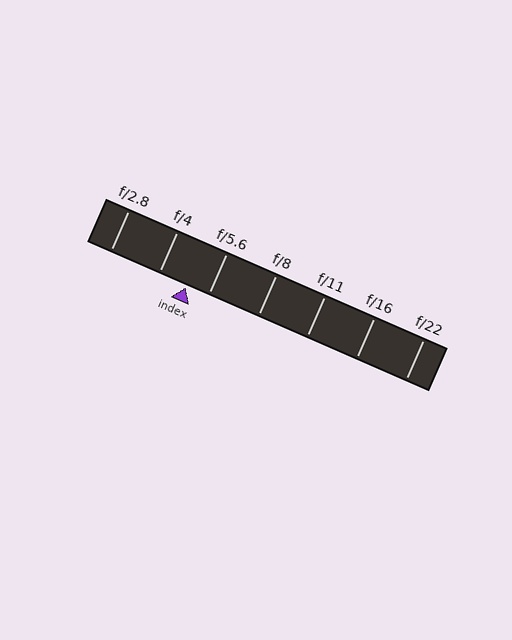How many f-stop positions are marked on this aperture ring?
There are 7 f-stop positions marked.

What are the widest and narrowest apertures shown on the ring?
The widest aperture shown is f/2.8 and the narrowest is f/22.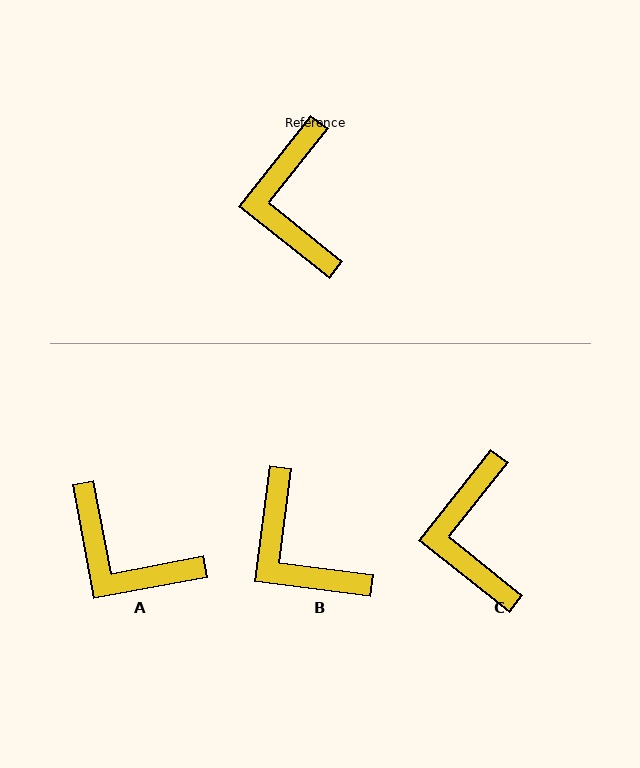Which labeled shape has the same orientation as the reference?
C.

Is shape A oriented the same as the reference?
No, it is off by about 49 degrees.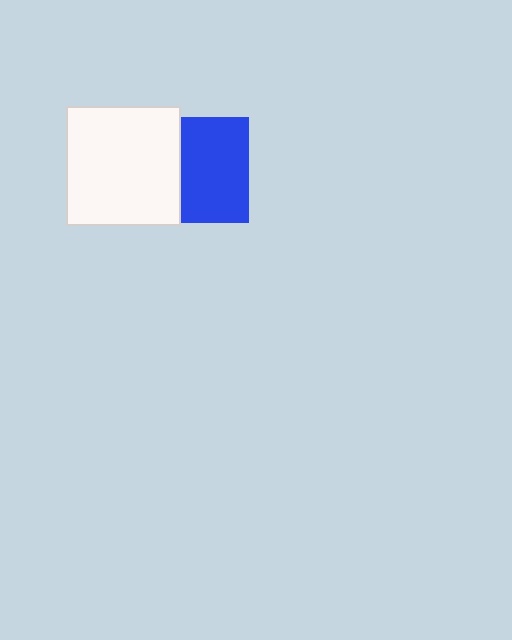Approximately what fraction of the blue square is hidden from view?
Roughly 36% of the blue square is hidden behind the white rectangle.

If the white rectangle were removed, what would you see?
You would see the complete blue square.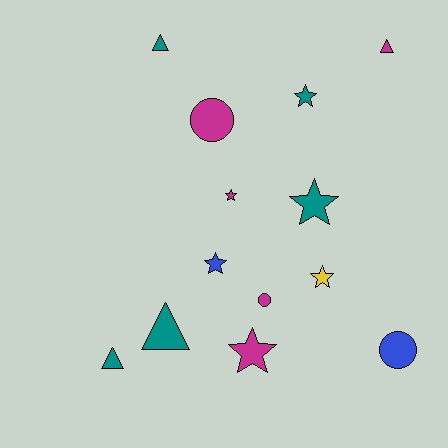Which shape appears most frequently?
Star, with 6 objects.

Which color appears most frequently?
Magenta, with 5 objects.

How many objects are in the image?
There are 13 objects.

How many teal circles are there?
There are no teal circles.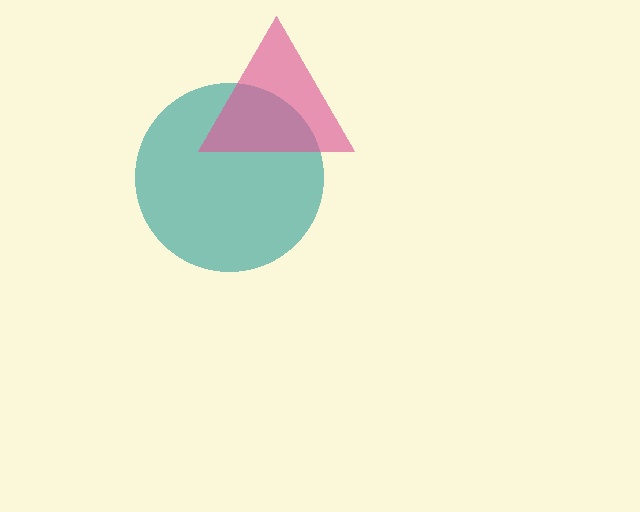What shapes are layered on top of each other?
The layered shapes are: a teal circle, a pink triangle.